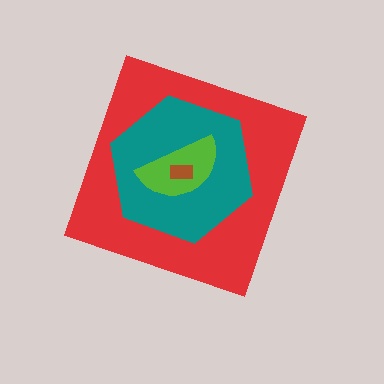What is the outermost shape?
The red diamond.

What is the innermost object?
The brown rectangle.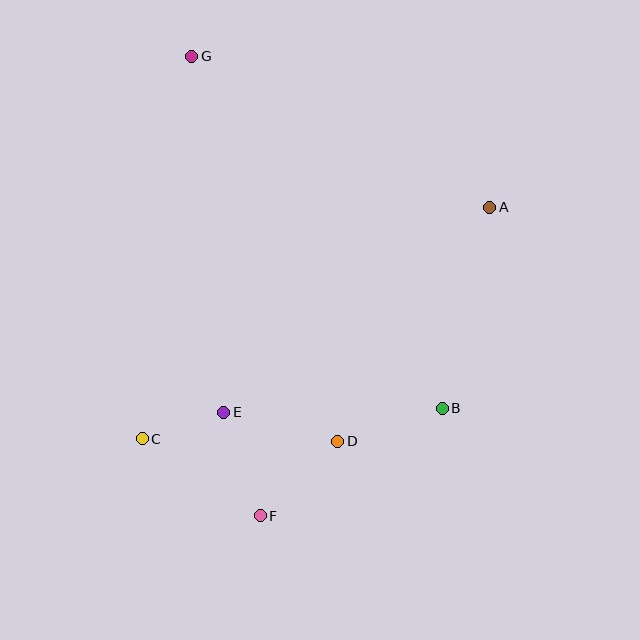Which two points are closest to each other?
Points C and E are closest to each other.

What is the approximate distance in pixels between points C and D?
The distance between C and D is approximately 195 pixels.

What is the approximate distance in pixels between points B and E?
The distance between B and E is approximately 218 pixels.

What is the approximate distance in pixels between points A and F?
The distance between A and F is approximately 385 pixels.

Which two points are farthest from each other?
Points F and G are farthest from each other.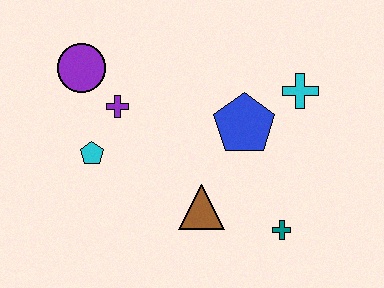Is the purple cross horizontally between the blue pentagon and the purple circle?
Yes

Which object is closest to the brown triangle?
The teal cross is closest to the brown triangle.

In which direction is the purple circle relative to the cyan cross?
The purple circle is to the left of the cyan cross.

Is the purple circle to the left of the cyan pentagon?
Yes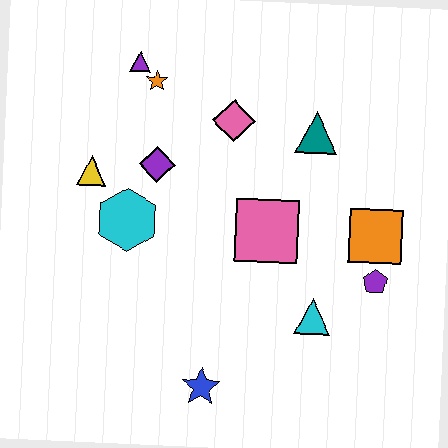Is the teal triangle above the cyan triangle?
Yes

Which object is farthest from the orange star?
The blue star is farthest from the orange star.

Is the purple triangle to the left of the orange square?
Yes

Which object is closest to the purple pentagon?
The orange square is closest to the purple pentagon.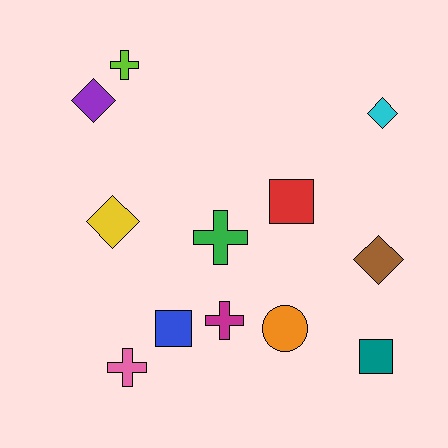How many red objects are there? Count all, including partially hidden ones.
There is 1 red object.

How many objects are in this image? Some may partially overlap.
There are 12 objects.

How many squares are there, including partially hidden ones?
There are 3 squares.